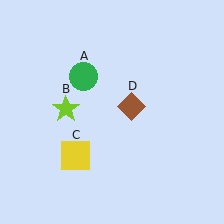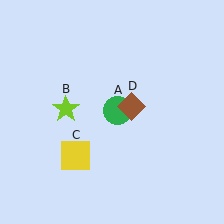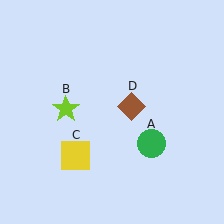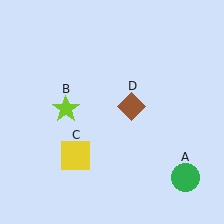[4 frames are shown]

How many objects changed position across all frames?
1 object changed position: green circle (object A).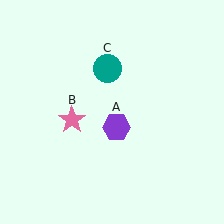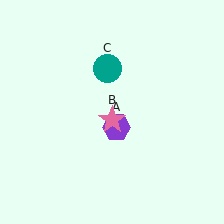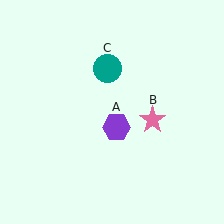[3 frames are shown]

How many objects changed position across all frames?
1 object changed position: pink star (object B).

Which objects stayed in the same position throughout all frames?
Purple hexagon (object A) and teal circle (object C) remained stationary.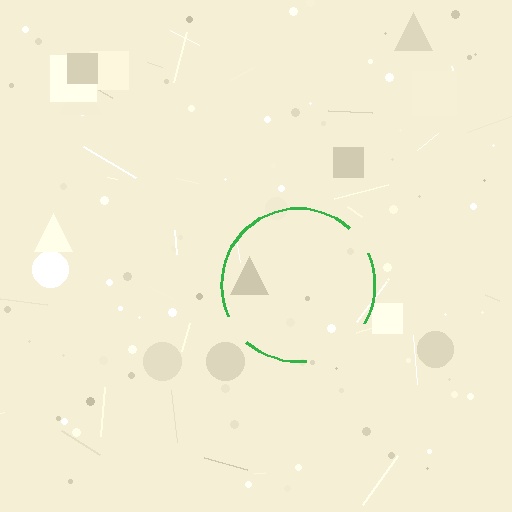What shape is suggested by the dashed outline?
The dashed outline suggests a circle.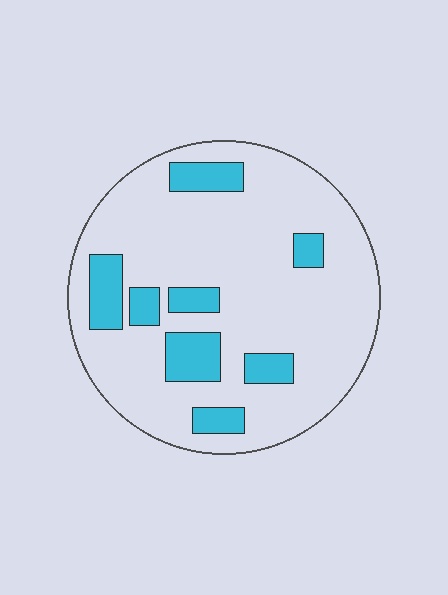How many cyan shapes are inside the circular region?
8.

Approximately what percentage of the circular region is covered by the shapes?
Approximately 20%.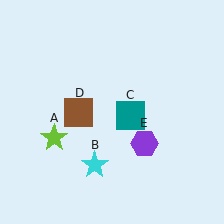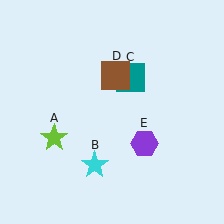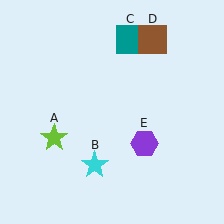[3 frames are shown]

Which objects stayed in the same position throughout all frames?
Lime star (object A) and cyan star (object B) and purple hexagon (object E) remained stationary.